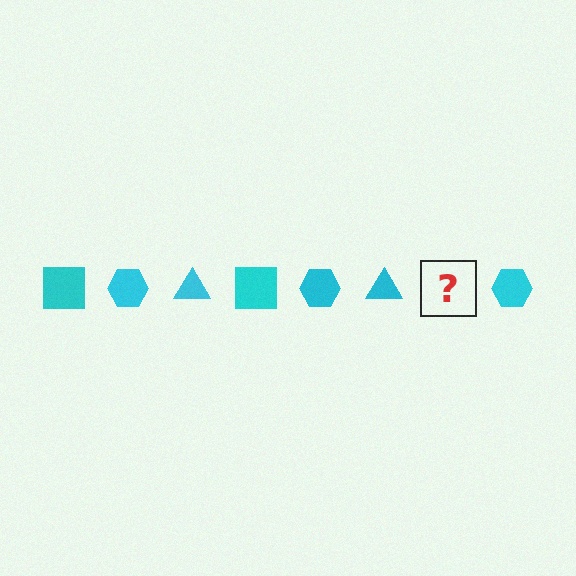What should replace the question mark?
The question mark should be replaced with a cyan square.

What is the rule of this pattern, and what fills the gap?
The rule is that the pattern cycles through square, hexagon, triangle shapes in cyan. The gap should be filled with a cyan square.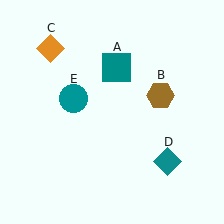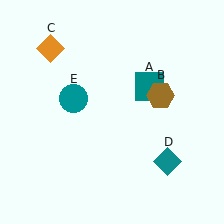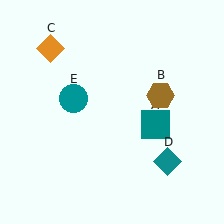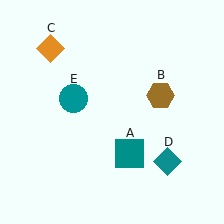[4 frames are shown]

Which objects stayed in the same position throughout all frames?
Brown hexagon (object B) and orange diamond (object C) and teal diamond (object D) and teal circle (object E) remained stationary.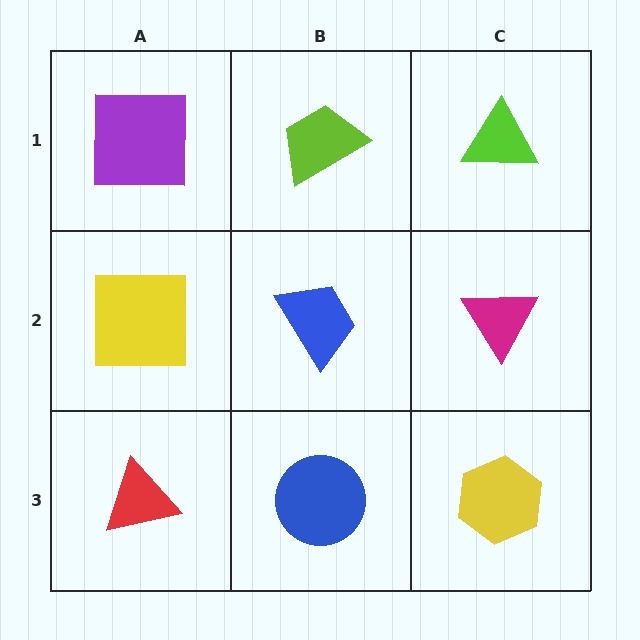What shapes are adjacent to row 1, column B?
A blue trapezoid (row 2, column B), a purple square (row 1, column A), a lime triangle (row 1, column C).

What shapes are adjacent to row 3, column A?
A yellow square (row 2, column A), a blue circle (row 3, column B).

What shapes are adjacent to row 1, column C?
A magenta triangle (row 2, column C), a lime trapezoid (row 1, column B).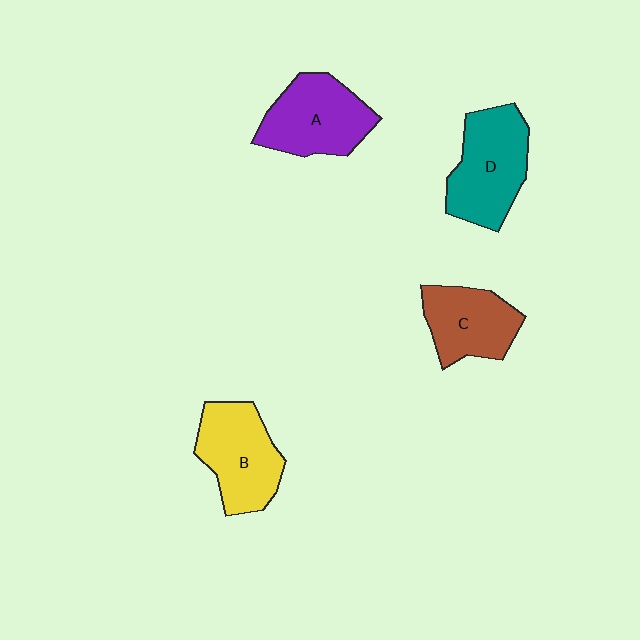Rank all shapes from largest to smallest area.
From largest to smallest: D (teal), A (purple), B (yellow), C (brown).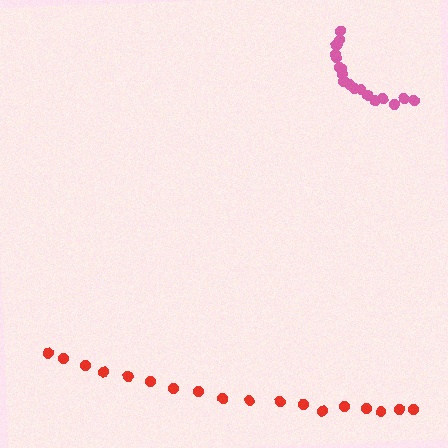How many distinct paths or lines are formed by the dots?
There are 2 distinct paths.